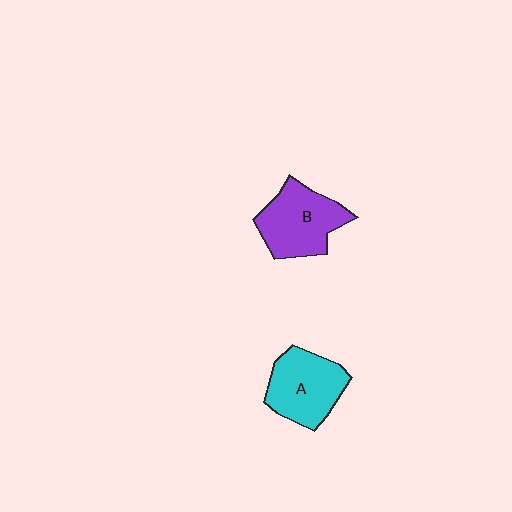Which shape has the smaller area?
Shape A (cyan).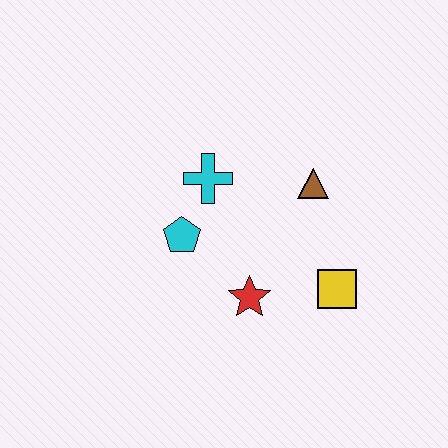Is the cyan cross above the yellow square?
Yes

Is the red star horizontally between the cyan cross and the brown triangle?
Yes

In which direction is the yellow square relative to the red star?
The yellow square is to the right of the red star.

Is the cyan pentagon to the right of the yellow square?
No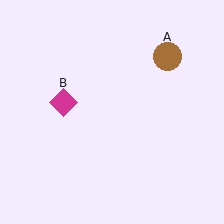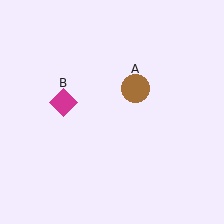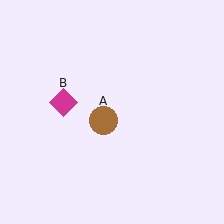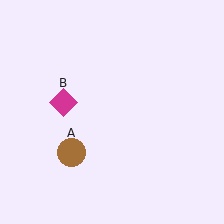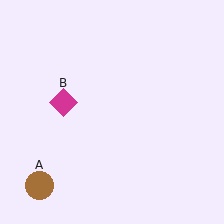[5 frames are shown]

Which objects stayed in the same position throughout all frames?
Magenta diamond (object B) remained stationary.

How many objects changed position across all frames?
1 object changed position: brown circle (object A).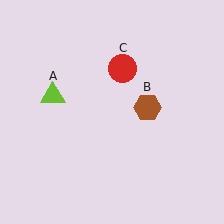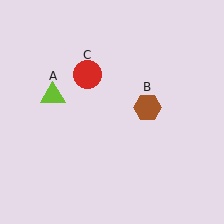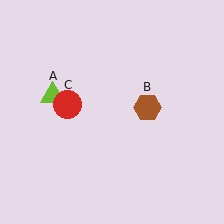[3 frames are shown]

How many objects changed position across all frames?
1 object changed position: red circle (object C).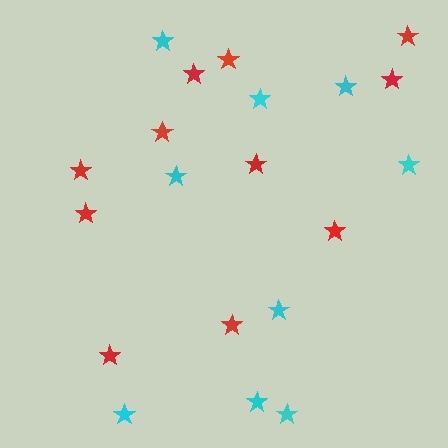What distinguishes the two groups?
There are 2 groups: one group of cyan stars (9) and one group of red stars (11).